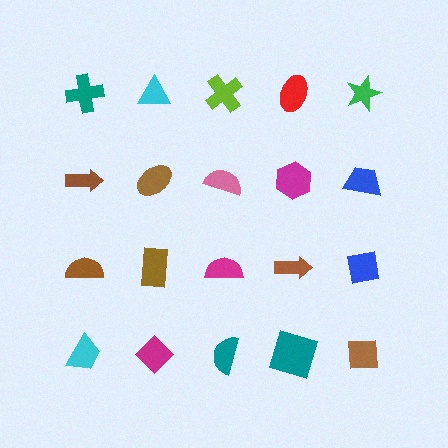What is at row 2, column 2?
A brown ellipse.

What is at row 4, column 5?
A brown square.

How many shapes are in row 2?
5 shapes.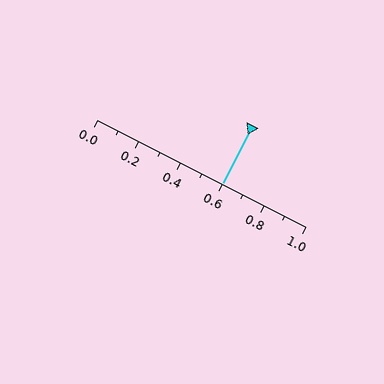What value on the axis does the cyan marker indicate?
The marker indicates approximately 0.6.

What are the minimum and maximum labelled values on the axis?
The axis runs from 0.0 to 1.0.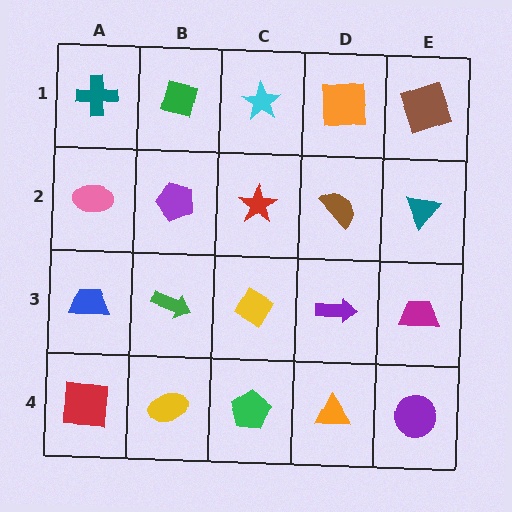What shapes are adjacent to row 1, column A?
A pink ellipse (row 2, column A), a green square (row 1, column B).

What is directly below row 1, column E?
A teal triangle.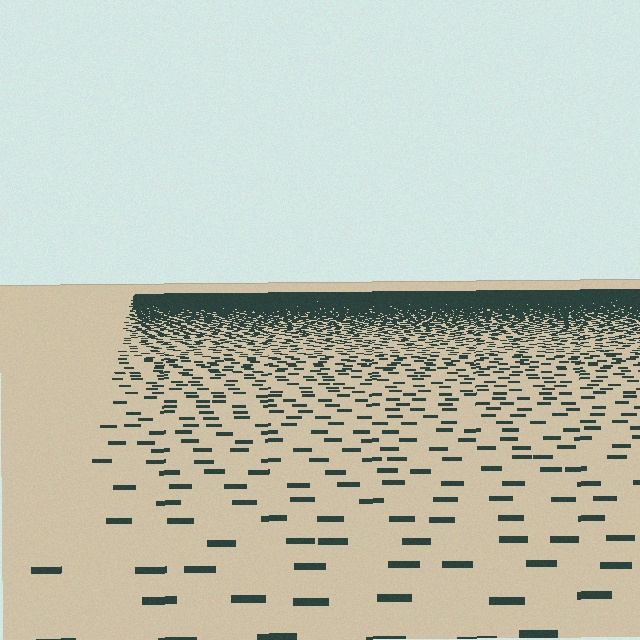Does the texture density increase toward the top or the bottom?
Density increases toward the top.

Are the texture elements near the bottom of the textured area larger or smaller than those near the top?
Larger. Near the bottom, elements are closer to the viewer and appear at a bigger on-screen size.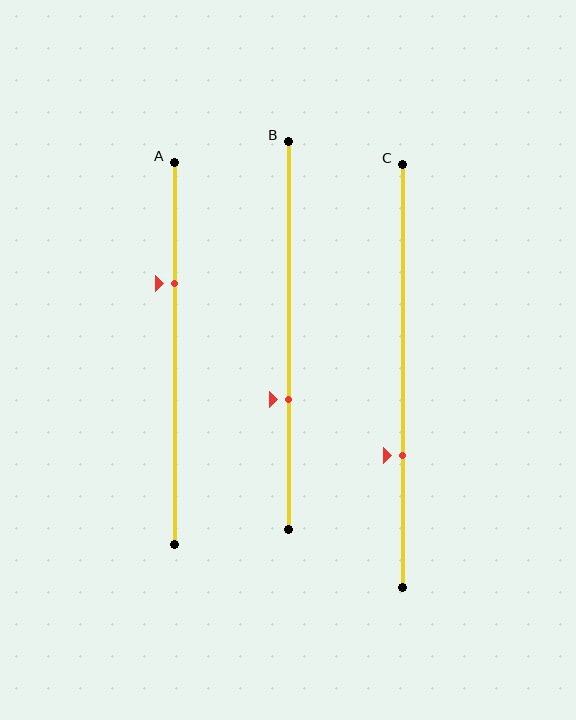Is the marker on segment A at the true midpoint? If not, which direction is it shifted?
No, the marker on segment A is shifted upward by about 18% of the segment length.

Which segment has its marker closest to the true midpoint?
Segment B has its marker closest to the true midpoint.